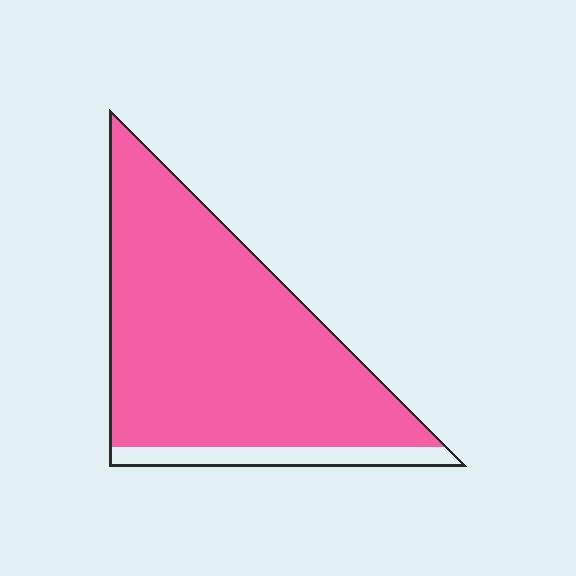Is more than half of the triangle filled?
Yes.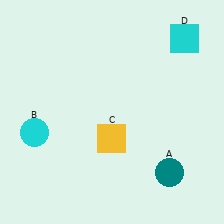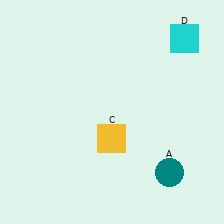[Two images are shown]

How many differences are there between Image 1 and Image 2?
There is 1 difference between the two images.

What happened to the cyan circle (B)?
The cyan circle (B) was removed in Image 2. It was in the bottom-left area of Image 1.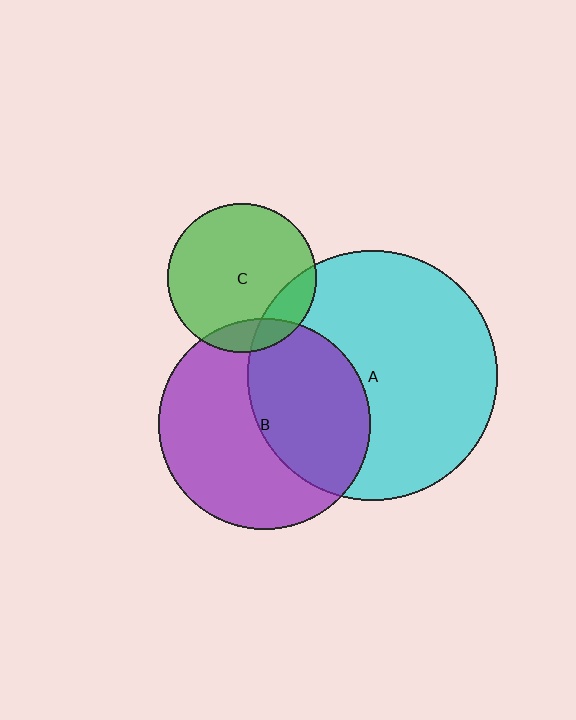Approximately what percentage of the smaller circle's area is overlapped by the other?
Approximately 15%.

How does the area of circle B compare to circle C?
Approximately 2.0 times.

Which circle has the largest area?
Circle A (cyan).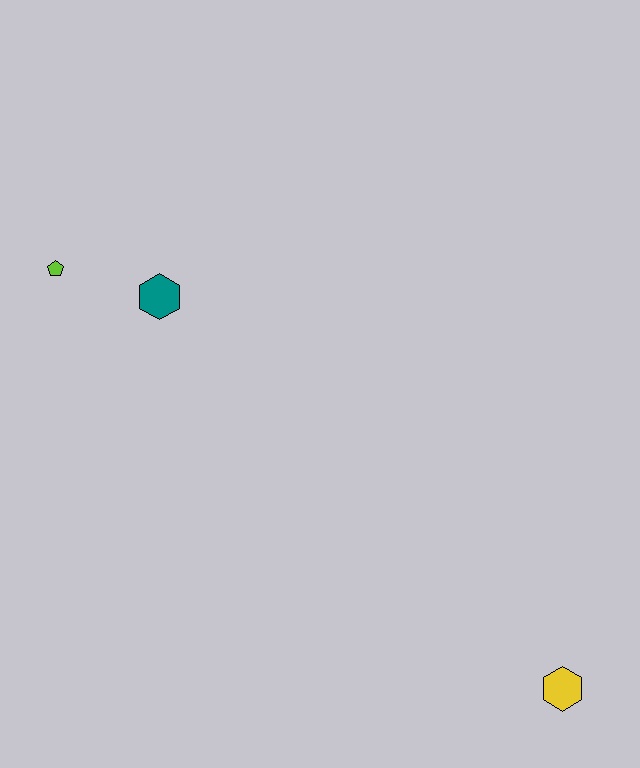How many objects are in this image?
There are 3 objects.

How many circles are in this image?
There are no circles.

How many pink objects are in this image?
There are no pink objects.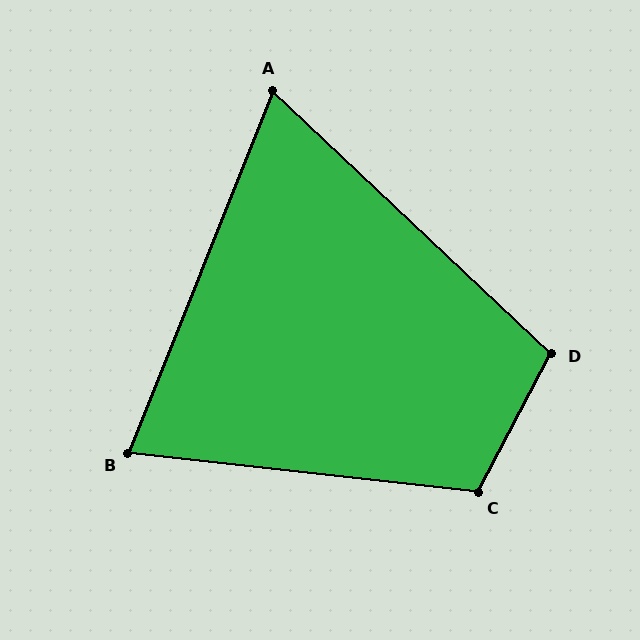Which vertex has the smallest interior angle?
A, at approximately 68 degrees.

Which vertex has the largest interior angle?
C, at approximately 112 degrees.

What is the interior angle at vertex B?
Approximately 75 degrees (acute).